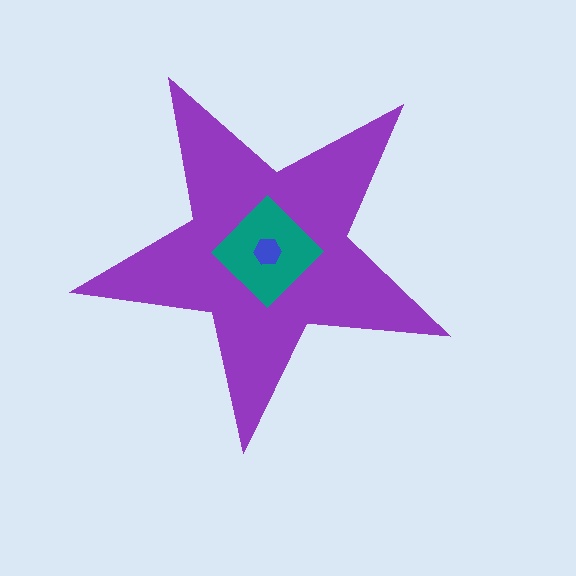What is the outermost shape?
The purple star.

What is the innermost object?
The blue hexagon.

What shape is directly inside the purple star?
The teal diamond.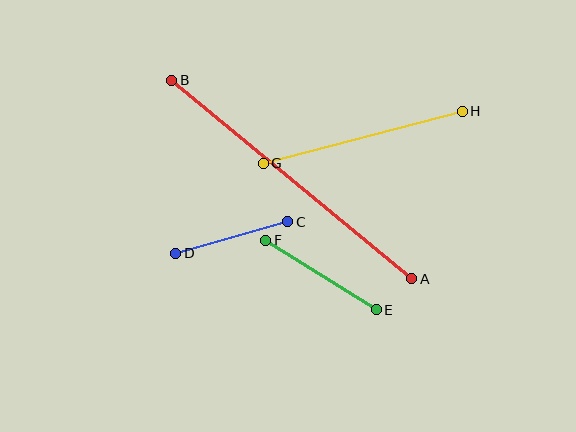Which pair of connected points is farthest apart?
Points A and B are farthest apart.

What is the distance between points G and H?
The distance is approximately 206 pixels.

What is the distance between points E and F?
The distance is approximately 130 pixels.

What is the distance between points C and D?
The distance is approximately 116 pixels.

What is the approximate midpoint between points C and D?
The midpoint is at approximately (232, 238) pixels.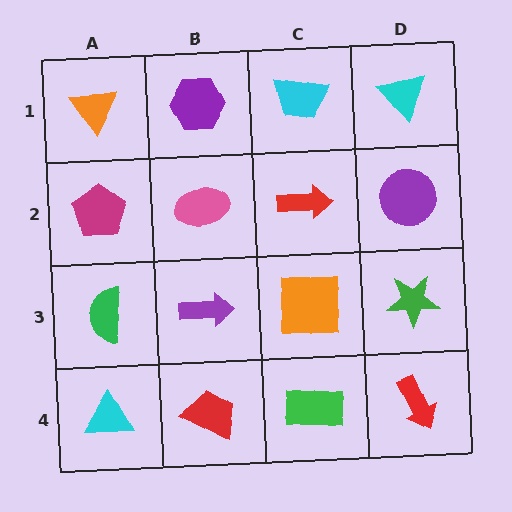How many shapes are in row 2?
4 shapes.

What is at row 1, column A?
An orange triangle.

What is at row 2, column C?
A red arrow.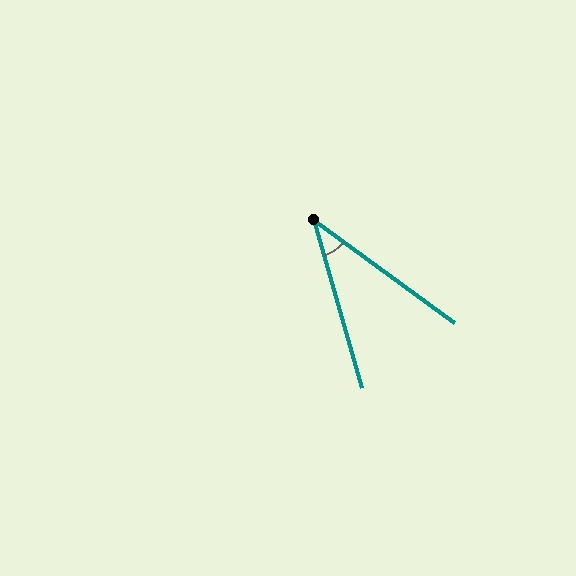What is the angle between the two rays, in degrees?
Approximately 38 degrees.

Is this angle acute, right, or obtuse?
It is acute.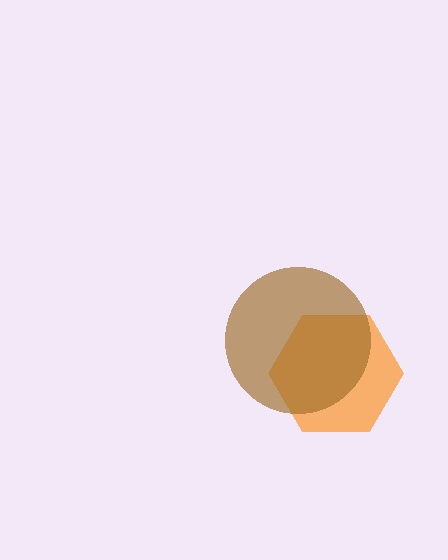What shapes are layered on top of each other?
The layered shapes are: an orange hexagon, a brown circle.